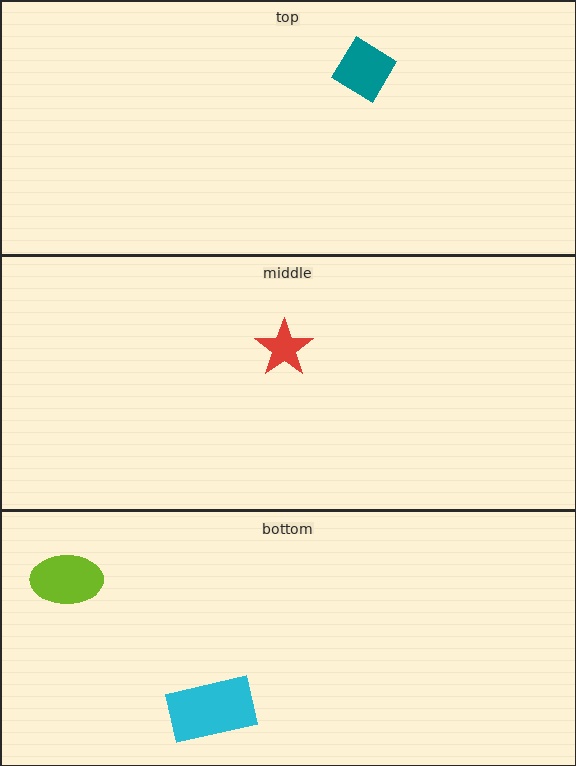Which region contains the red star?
The middle region.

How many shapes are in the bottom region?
2.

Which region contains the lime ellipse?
The bottom region.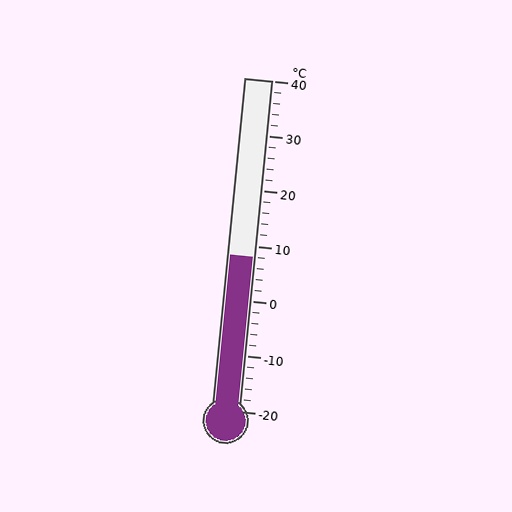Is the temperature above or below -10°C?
The temperature is above -10°C.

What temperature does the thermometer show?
The thermometer shows approximately 8°C.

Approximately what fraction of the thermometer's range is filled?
The thermometer is filled to approximately 45% of its range.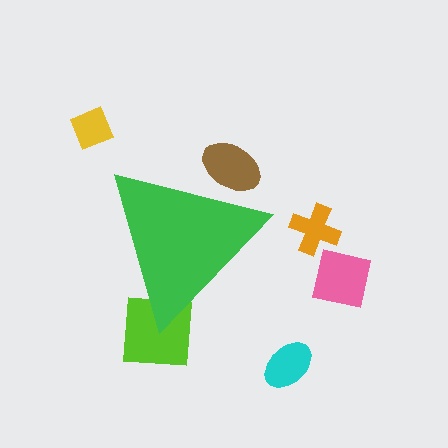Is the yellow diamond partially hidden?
No, the yellow diamond is fully visible.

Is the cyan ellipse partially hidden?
No, the cyan ellipse is fully visible.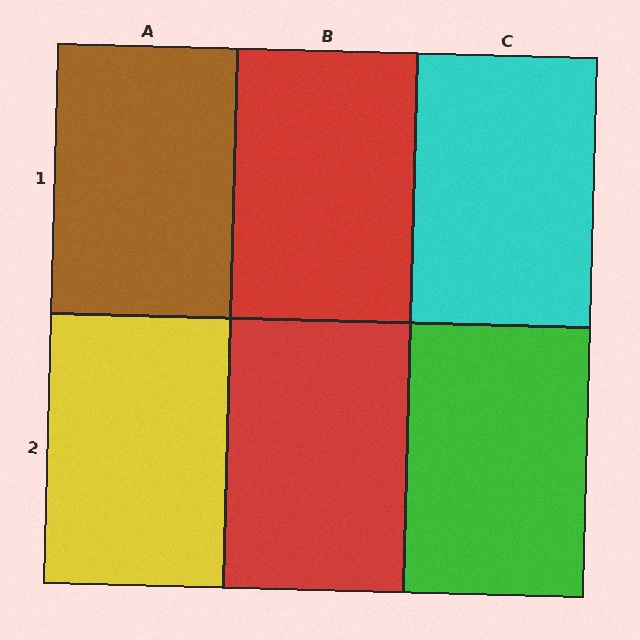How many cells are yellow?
1 cell is yellow.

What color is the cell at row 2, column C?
Green.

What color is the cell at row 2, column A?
Yellow.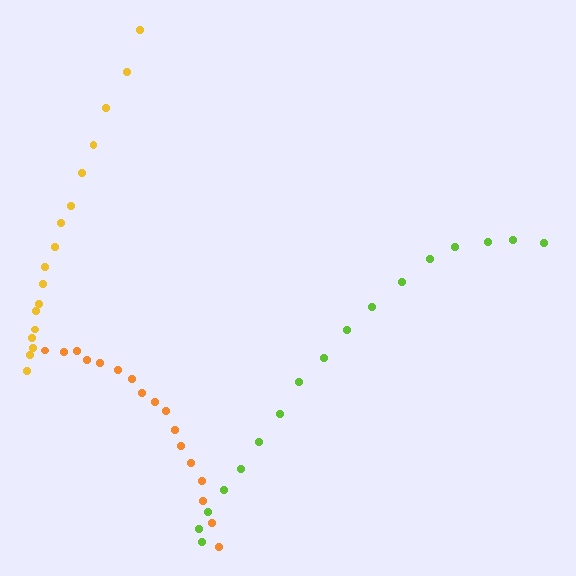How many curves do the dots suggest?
There are 3 distinct paths.